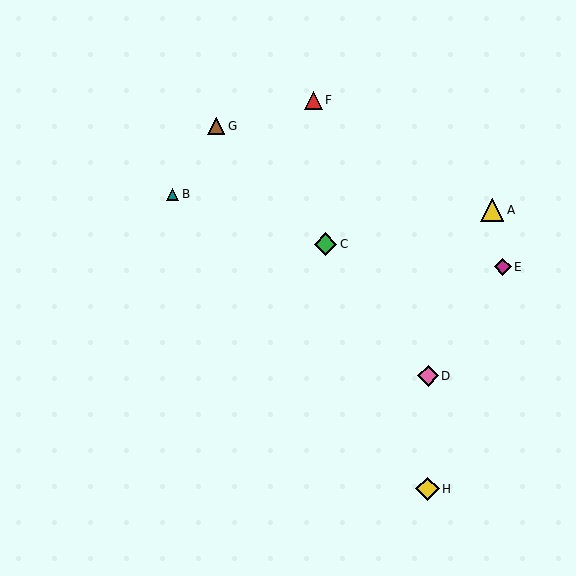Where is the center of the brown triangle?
The center of the brown triangle is at (216, 126).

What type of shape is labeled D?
Shape D is a pink diamond.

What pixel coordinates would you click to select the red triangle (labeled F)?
Click at (314, 100) to select the red triangle F.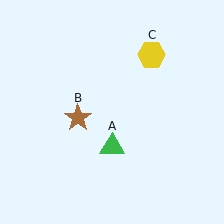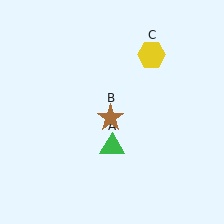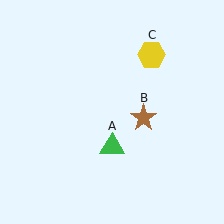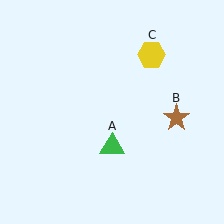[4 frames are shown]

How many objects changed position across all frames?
1 object changed position: brown star (object B).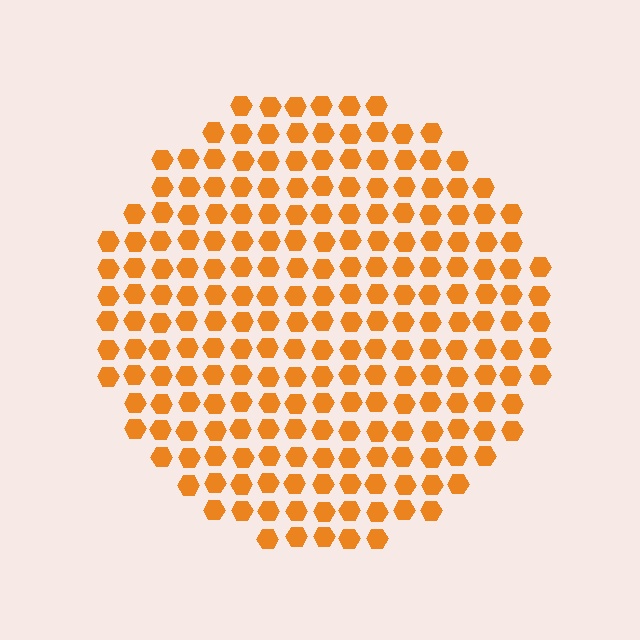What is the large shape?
The large shape is a circle.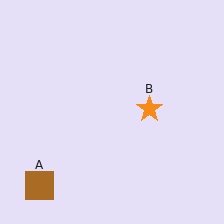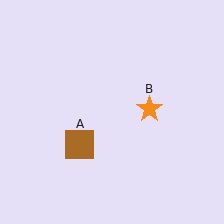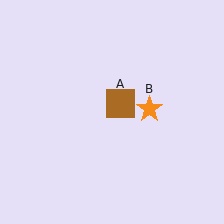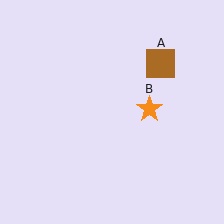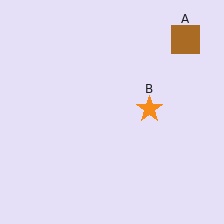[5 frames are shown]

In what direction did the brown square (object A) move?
The brown square (object A) moved up and to the right.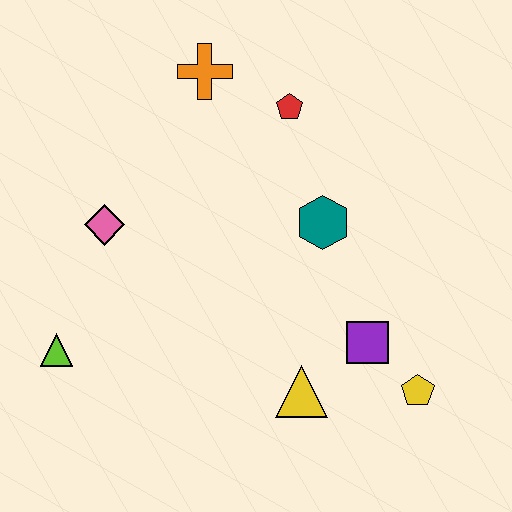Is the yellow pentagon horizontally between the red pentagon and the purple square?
No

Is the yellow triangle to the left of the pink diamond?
No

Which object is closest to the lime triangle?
The pink diamond is closest to the lime triangle.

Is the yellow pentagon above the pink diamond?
No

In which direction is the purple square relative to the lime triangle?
The purple square is to the right of the lime triangle.